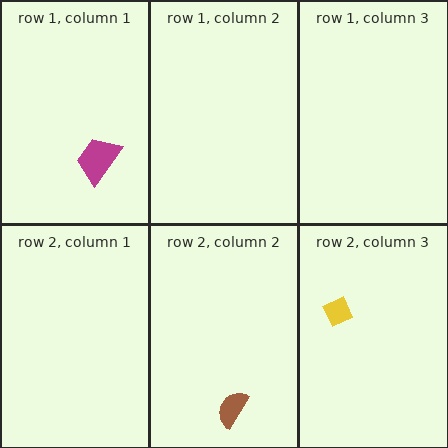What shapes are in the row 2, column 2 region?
The brown semicircle.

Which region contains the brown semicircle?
The row 2, column 2 region.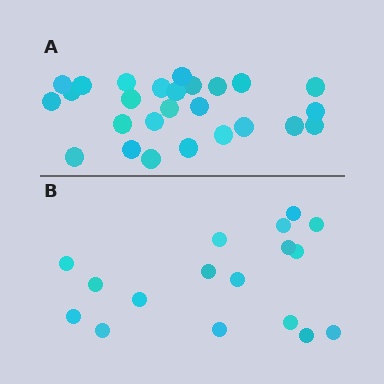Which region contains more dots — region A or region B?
Region A (the top region) has more dots.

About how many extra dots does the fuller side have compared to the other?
Region A has roughly 8 or so more dots than region B.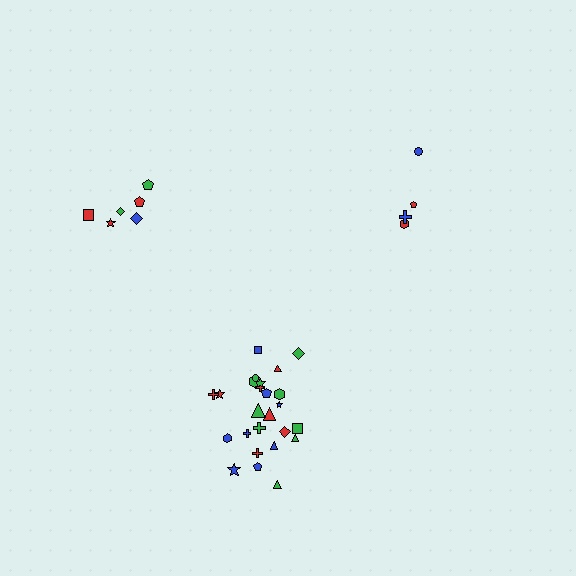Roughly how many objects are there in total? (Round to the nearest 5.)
Roughly 35 objects in total.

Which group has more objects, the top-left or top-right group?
The top-left group.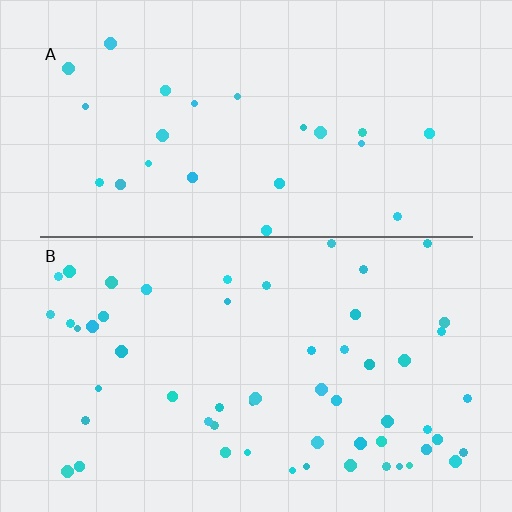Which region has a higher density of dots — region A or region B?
B (the bottom).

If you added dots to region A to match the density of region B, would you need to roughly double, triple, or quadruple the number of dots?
Approximately double.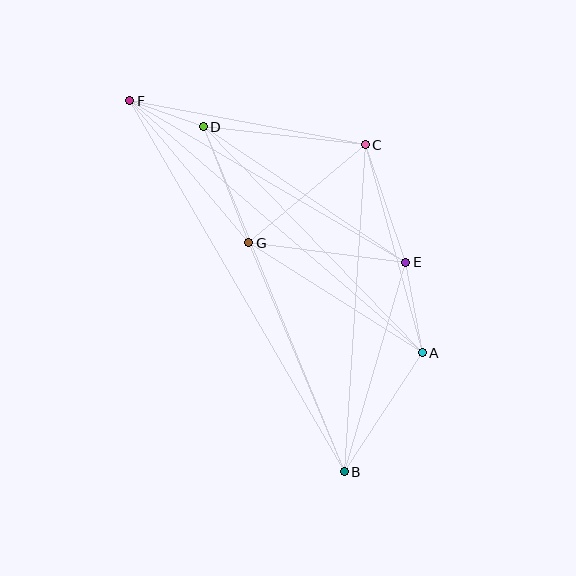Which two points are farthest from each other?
Points B and F are farthest from each other.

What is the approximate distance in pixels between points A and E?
The distance between A and E is approximately 92 pixels.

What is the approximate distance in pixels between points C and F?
The distance between C and F is approximately 240 pixels.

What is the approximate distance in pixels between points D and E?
The distance between D and E is approximately 244 pixels.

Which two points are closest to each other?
Points D and F are closest to each other.